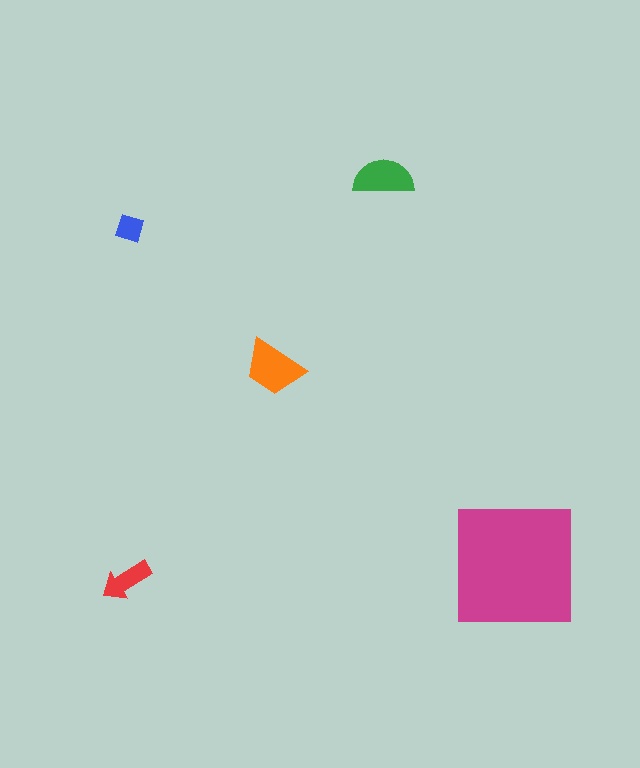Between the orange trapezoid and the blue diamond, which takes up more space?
The orange trapezoid.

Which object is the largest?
The magenta square.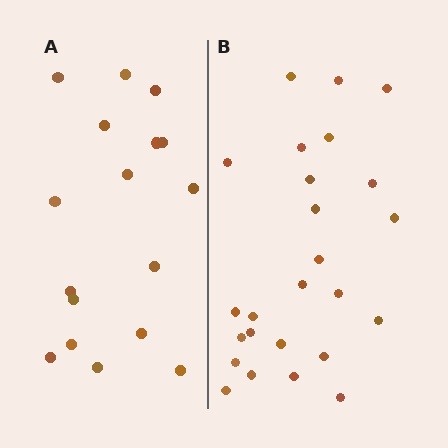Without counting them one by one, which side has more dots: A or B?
Region B (the right region) has more dots.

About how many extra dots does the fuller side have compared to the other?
Region B has roughly 8 or so more dots than region A.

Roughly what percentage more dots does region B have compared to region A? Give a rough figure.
About 45% more.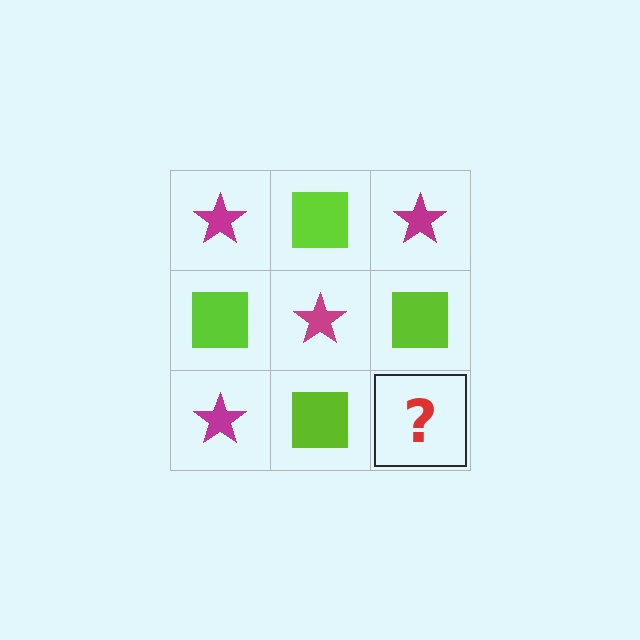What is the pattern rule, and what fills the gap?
The rule is that it alternates magenta star and lime square in a checkerboard pattern. The gap should be filled with a magenta star.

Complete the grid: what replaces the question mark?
The question mark should be replaced with a magenta star.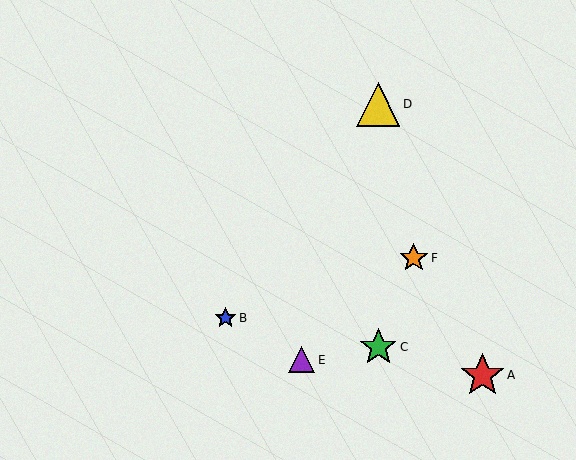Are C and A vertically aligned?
No, C is at x≈378 and A is at x≈482.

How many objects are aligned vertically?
2 objects (C, D) are aligned vertically.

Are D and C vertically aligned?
Yes, both are at x≈378.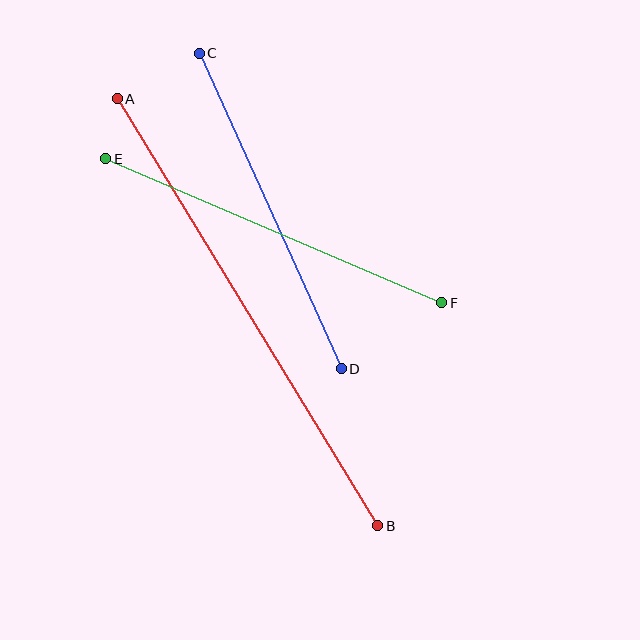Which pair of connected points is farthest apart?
Points A and B are farthest apart.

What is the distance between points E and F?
The distance is approximately 366 pixels.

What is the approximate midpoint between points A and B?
The midpoint is at approximately (247, 312) pixels.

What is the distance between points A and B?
The distance is approximately 500 pixels.